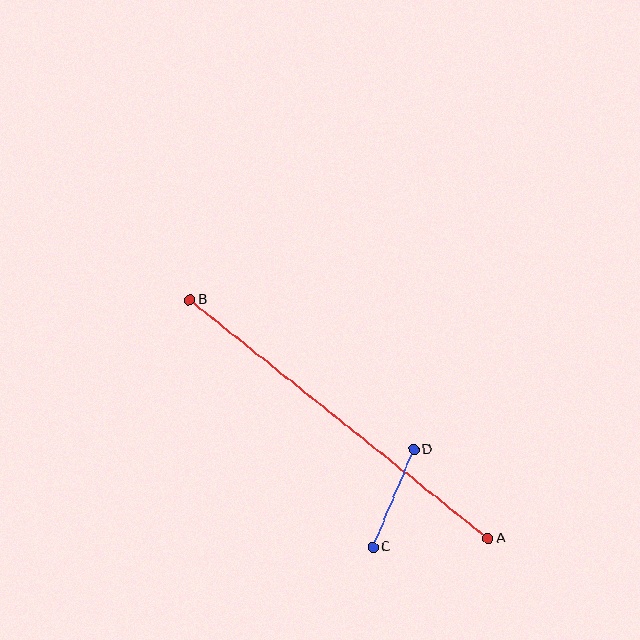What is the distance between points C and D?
The distance is approximately 106 pixels.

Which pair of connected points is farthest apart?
Points A and B are farthest apart.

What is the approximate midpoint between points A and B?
The midpoint is at approximately (339, 419) pixels.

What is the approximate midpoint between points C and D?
The midpoint is at approximately (393, 498) pixels.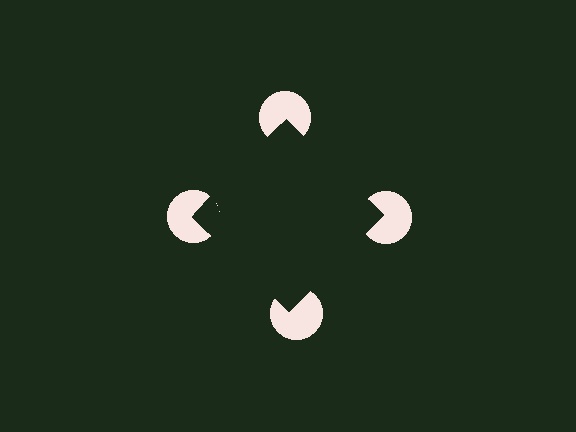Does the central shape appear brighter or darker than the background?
It typically appears slightly darker than the background, even though no actual brightness change is drawn.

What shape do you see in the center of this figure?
An illusory square — its edges are inferred from the aligned wedge cuts in the pac-man discs, not physically drawn.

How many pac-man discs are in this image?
There are 4 — one at each vertex of the illusory square.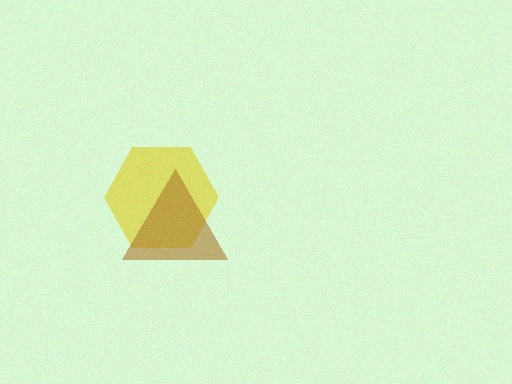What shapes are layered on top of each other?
The layered shapes are: a yellow hexagon, a brown triangle.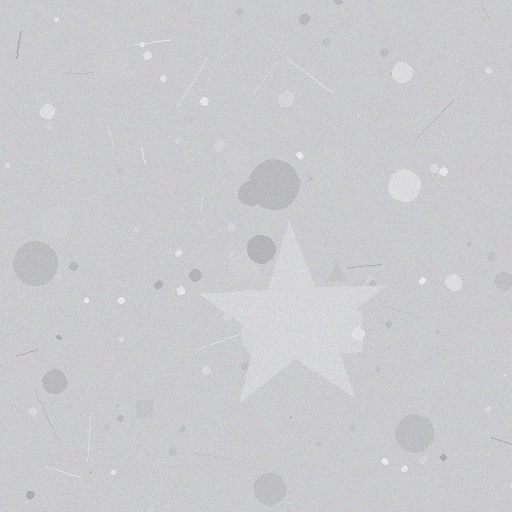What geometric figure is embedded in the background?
A star is embedded in the background.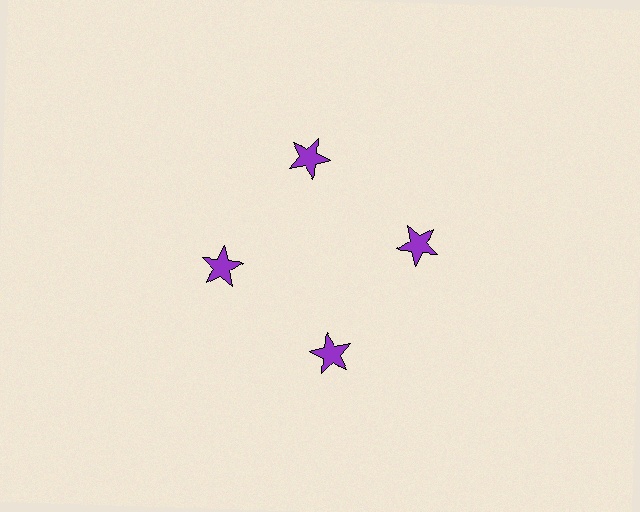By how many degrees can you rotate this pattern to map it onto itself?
The pattern maps onto itself every 90 degrees of rotation.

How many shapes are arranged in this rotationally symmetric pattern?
There are 4 shapes, arranged in 4 groups of 1.